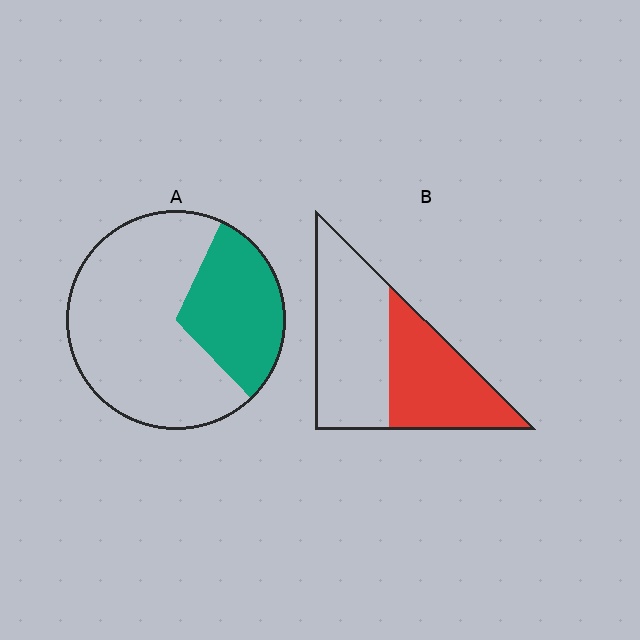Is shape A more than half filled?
No.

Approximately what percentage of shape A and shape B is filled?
A is approximately 30% and B is approximately 45%.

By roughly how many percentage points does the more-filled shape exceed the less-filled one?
By roughly 15 percentage points (B over A).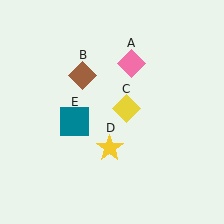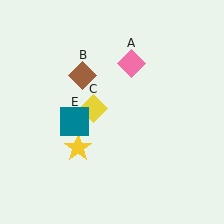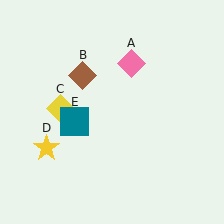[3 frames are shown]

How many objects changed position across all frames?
2 objects changed position: yellow diamond (object C), yellow star (object D).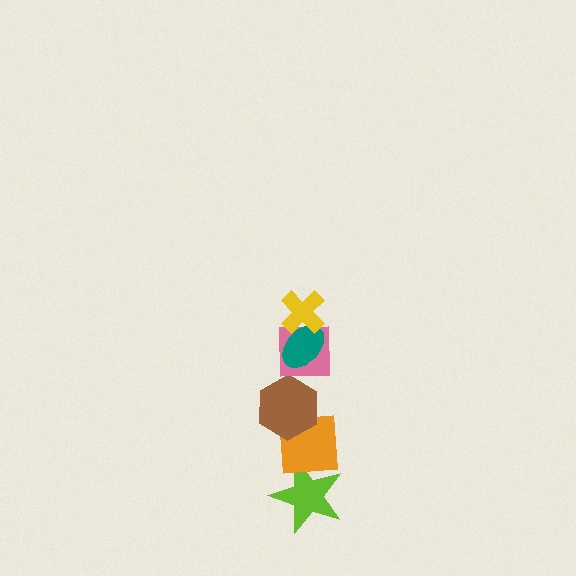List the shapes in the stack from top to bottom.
From top to bottom: the yellow cross, the teal ellipse, the pink square, the brown hexagon, the orange square, the lime star.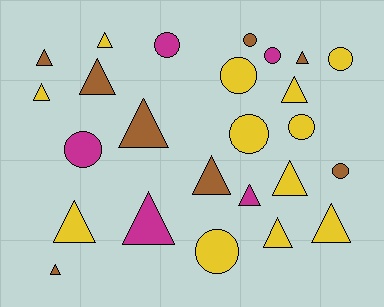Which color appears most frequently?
Yellow, with 12 objects.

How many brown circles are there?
There are 2 brown circles.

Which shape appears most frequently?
Triangle, with 15 objects.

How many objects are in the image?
There are 25 objects.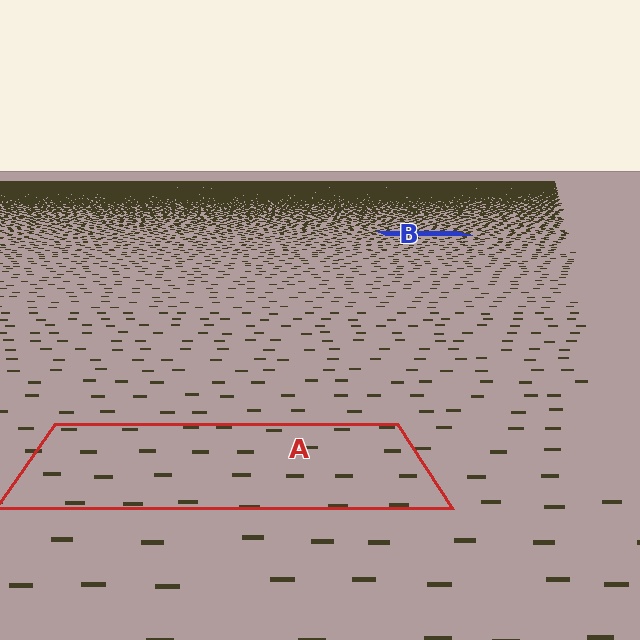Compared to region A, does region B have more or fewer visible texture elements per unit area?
Region B has more texture elements per unit area — they are packed more densely because it is farther away.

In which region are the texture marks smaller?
The texture marks are smaller in region B, because it is farther away.